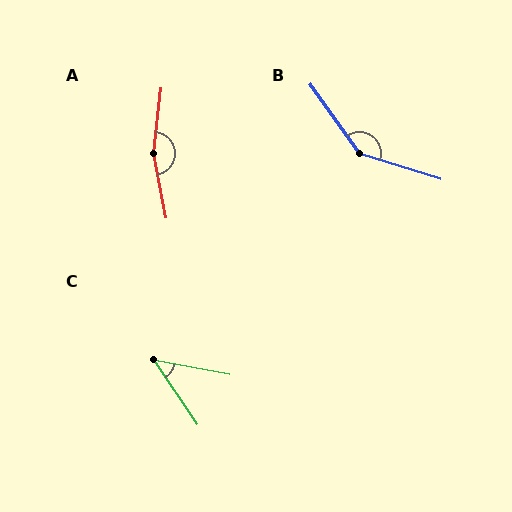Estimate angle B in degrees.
Approximately 142 degrees.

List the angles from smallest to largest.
C (45°), B (142°), A (163°).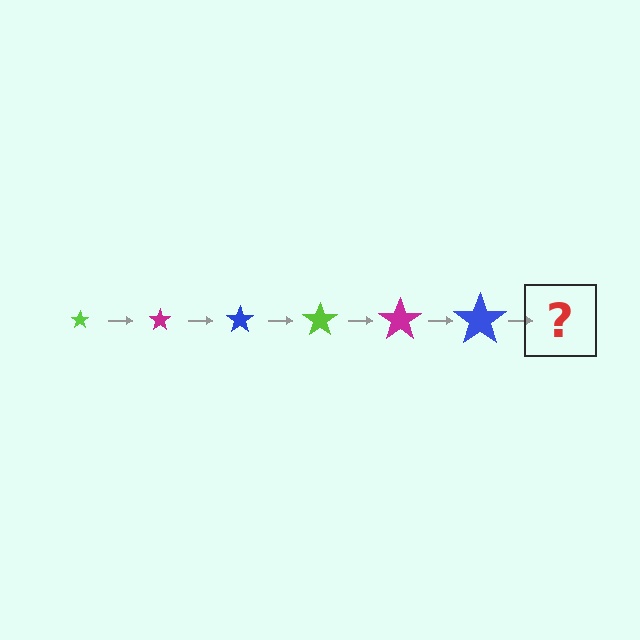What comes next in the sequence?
The next element should be a lime star, larger than the previous one.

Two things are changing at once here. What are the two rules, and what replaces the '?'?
The two rules are that the star grows larger each step and the color cycles through lime, magenta, and blue. The '?' should be a lime star, larger than the previous one.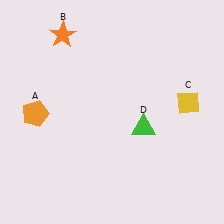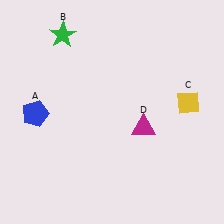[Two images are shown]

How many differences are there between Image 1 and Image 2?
There are 3 differences between the two images.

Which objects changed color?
A changed from orange to blue. B changed from orange to green. D changed from green to magenta.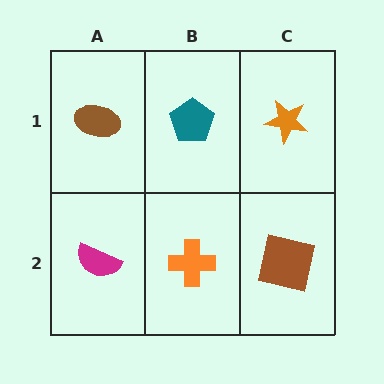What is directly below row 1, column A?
A magenta semicircle.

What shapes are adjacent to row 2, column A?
A brown ellipse (row 1, column A), an orange cross (row 2, column B).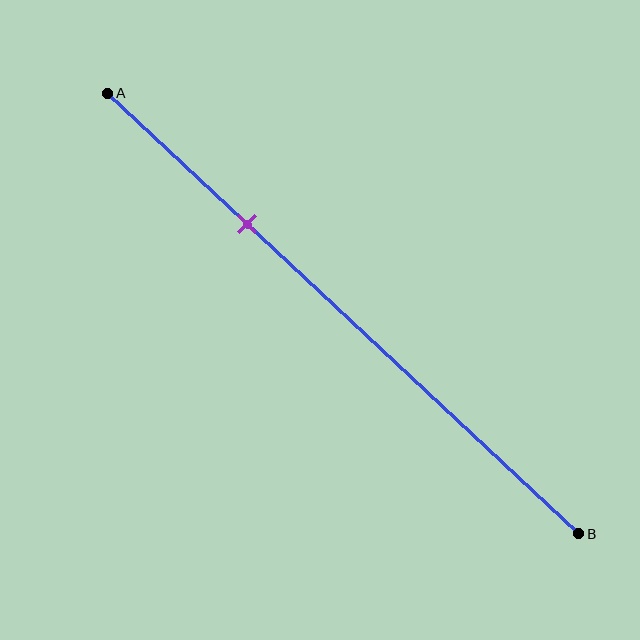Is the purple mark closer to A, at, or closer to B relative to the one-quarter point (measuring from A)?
The purple mark is closer to point B than the one-quarter point of segment AB.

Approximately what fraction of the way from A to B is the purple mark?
The purple mark is approximately 30% of the way from A to B.